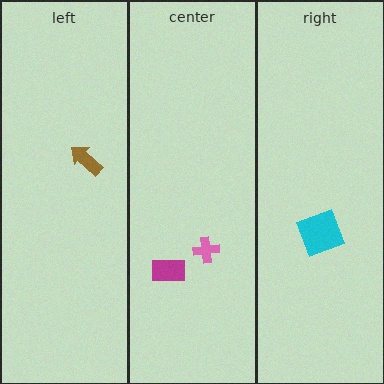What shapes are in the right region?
The cyan square.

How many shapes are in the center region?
2.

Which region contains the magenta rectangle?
The center region.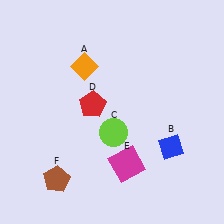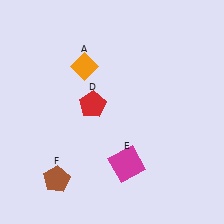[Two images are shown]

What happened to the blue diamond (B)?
The blue diamond (B) was removed in Image 2. It was in the bottom-right area of Image 1.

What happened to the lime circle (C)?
The lime circle (C) was removed in Image 2. It was in the bottom-right area of Image 1.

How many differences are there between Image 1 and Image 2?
There are 2 differences between the two images.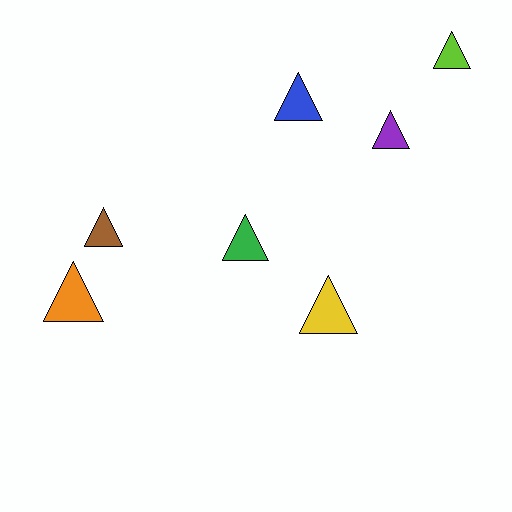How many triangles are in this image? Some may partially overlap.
There are 7 triangles.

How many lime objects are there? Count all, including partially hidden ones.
There is 1 lime object.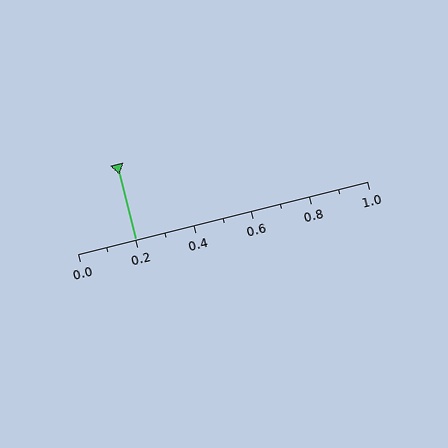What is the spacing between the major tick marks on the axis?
The major ticks are spaced 0.2 apart.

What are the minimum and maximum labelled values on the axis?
The axis runs from 0.0 to 1.0.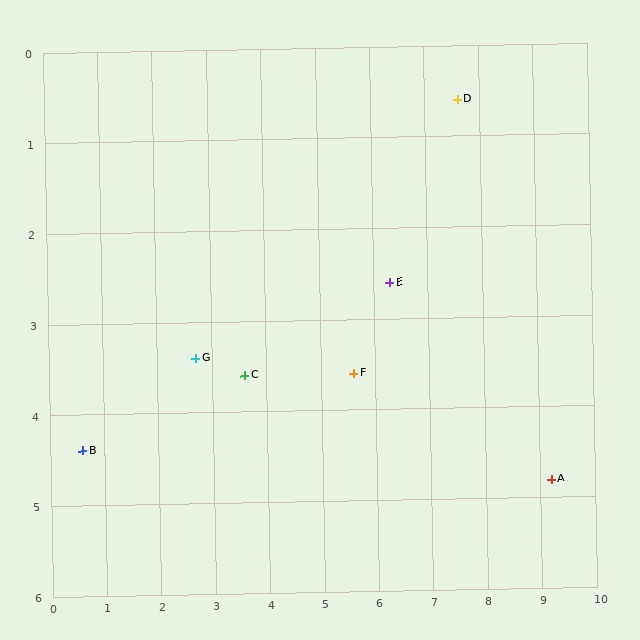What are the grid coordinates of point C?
Point C is at approximately (3.6, 3.6).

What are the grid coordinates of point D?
Point D is at approximately (7.6, 0.6).